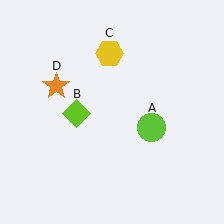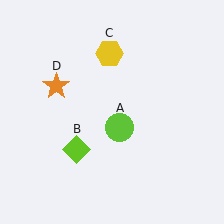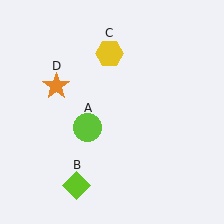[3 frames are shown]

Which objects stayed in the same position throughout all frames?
Yellow hexagon (object C) and orange star (object D) remained stationary.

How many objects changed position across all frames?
2 objects changed position: lime circle (object A), lime diamond (object B).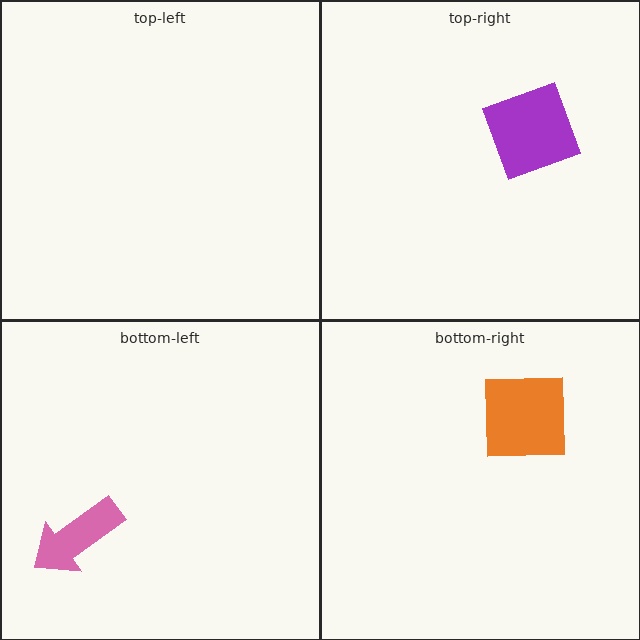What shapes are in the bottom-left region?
The pink arrow.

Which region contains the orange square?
The bottom-right region.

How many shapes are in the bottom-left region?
1.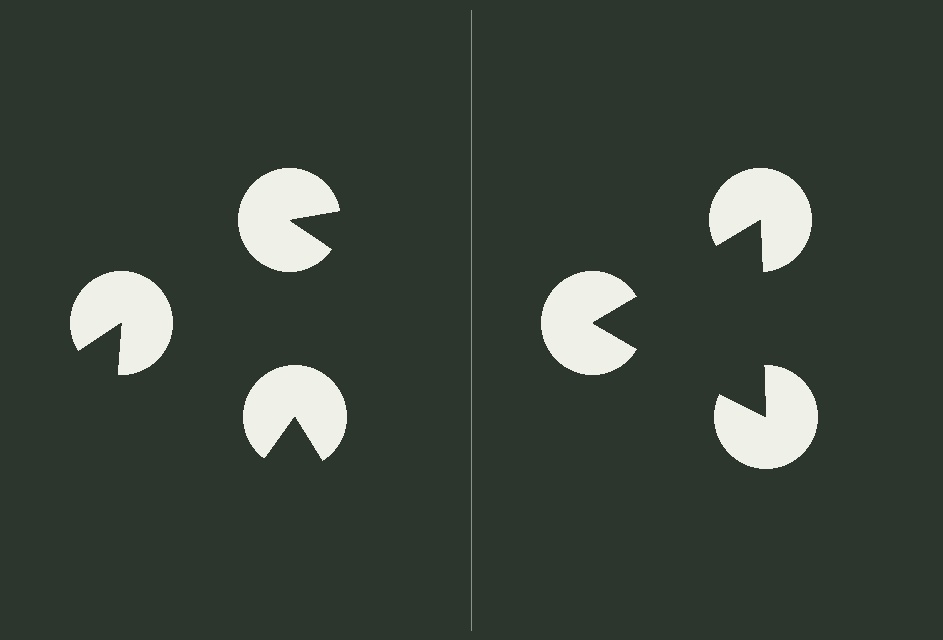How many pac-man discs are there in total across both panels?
6 — 3 on each side.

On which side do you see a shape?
An illusory triangle appears on the right side. On the left side the wedge cuts are rotated, so no coherent shape forms.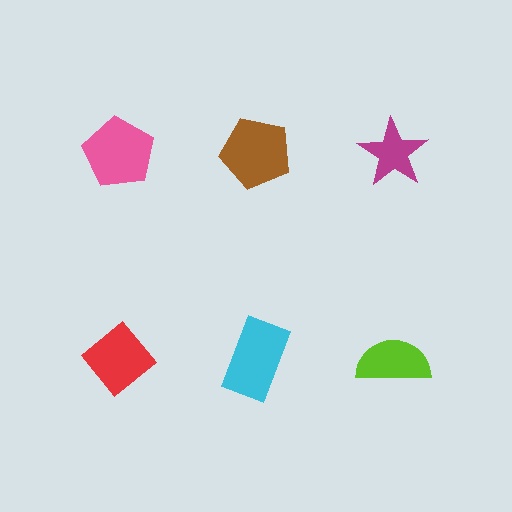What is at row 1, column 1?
A pink pentagon.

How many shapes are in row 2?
3 shapes.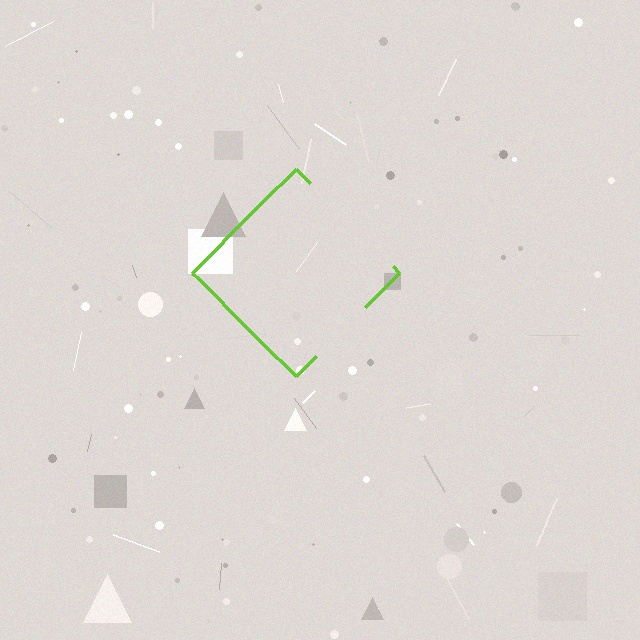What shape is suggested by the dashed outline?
The dashed outline suggests a diamond.